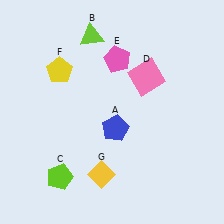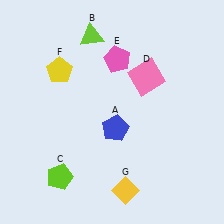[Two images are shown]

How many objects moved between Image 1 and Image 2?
1 object moved between the two images.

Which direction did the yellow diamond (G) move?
The yellow diamond (G) moved right.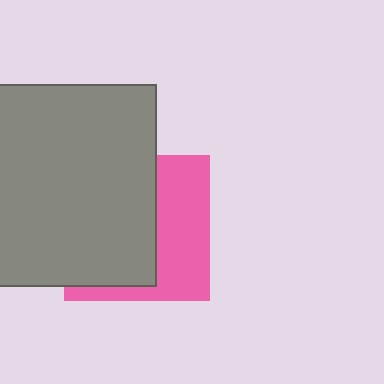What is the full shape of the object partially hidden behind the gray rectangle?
The partially hidden object is a pink square.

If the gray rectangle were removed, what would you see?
You would see the complete pink square.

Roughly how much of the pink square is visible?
A small part of it is visible (roughly 42%).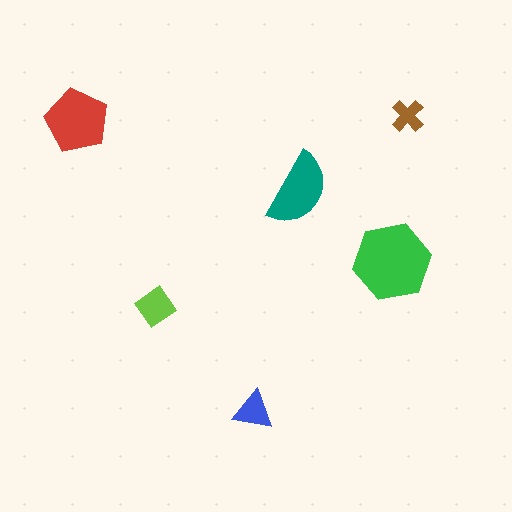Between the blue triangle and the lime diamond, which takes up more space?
The lime diamond.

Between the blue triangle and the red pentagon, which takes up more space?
The red pentagon.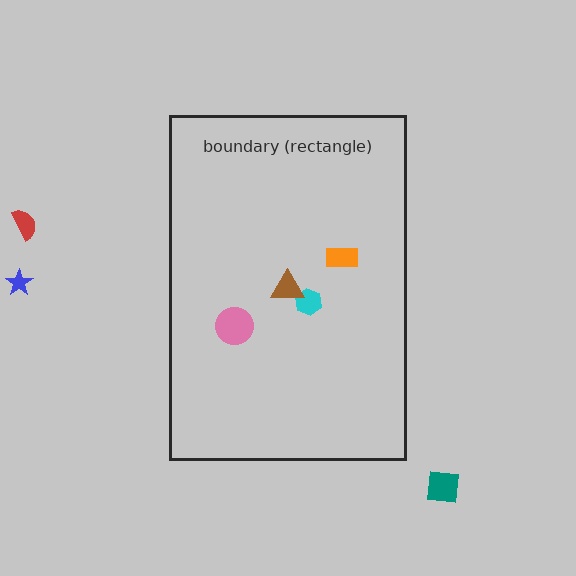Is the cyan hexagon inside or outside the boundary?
Inside.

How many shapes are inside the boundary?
4 inside, 3 outside.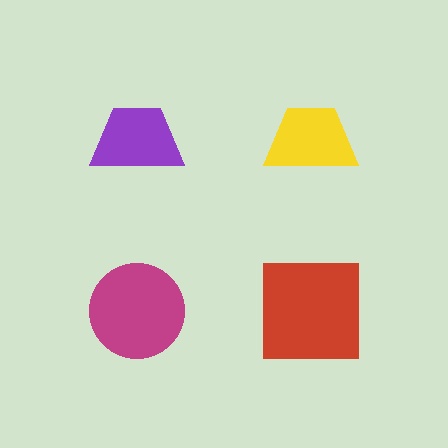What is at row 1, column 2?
A yellow trapezoid.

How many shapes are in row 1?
2 shapes.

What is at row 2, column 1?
A magenta circle.